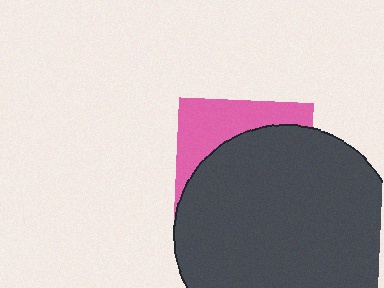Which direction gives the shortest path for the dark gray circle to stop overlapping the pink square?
Moving down gives the shortest separation.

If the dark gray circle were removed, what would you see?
You would see the complete pink square.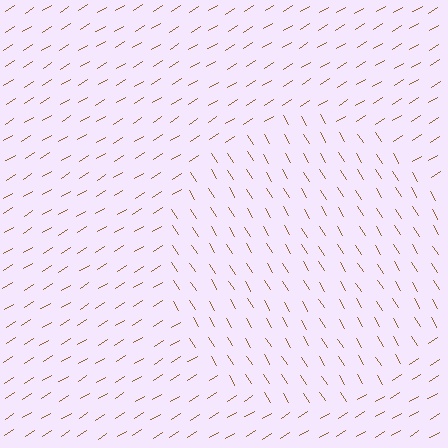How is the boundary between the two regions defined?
The boundary is defined purely by a change in line orientation (approximately 90 degrees difference). All lines are the same color and thickness.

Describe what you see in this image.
The image is filled with small brown line segments. A circle region in the image has lines oriented differently from the surrounding lines, creating a visible texture boundary.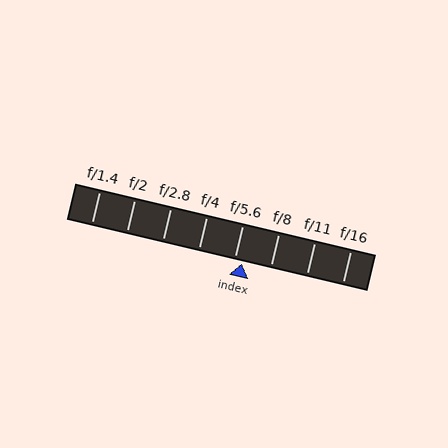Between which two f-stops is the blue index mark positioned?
The index mark is between f/5.6 and f/8.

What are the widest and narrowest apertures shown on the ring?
The widest aperture shown is f/1.4 and the narrowest is f/16.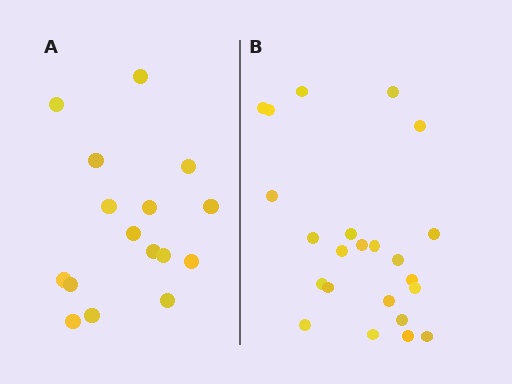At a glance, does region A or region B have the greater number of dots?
Region B (the right region) has more dots.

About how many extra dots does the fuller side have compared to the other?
Region B has roughly 8 or so more dots than region A.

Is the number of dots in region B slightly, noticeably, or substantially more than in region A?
Region B has noticeably more, but not dramatically so. The ratio is roughly 1.4 to 1.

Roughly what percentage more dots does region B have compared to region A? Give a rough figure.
About 45% more.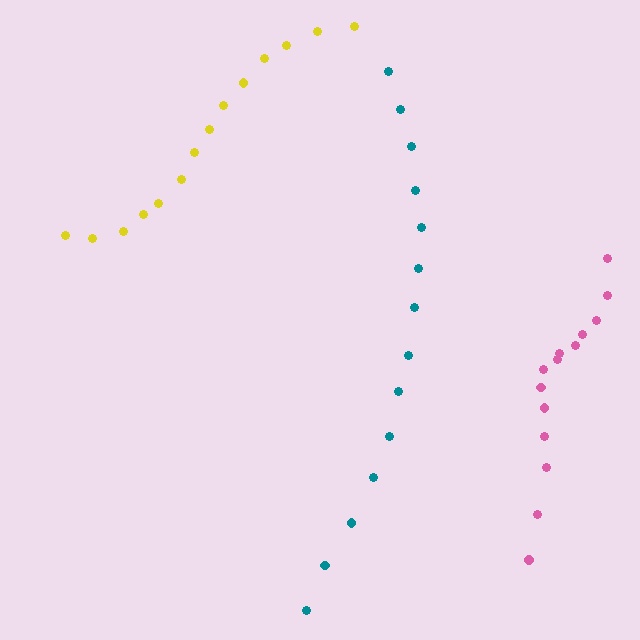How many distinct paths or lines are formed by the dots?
There are 3 distinct paths.